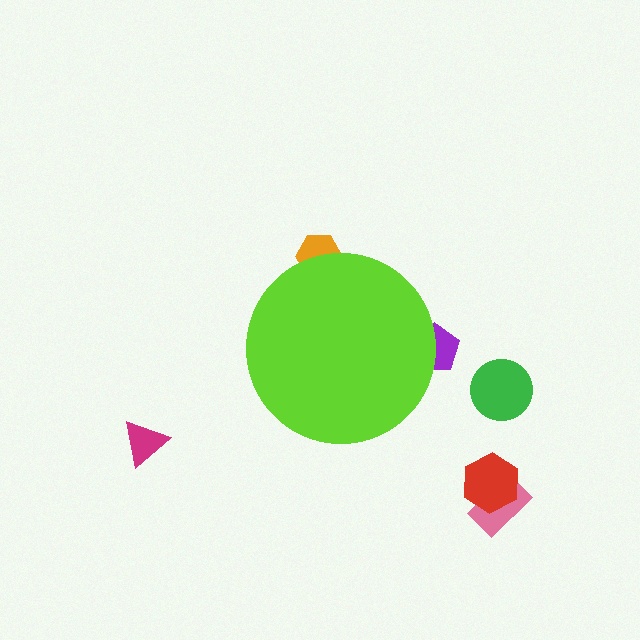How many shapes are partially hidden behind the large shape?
2 shapes are partially hidden.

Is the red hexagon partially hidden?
No, the red hexagon is fully visible.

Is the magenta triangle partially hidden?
No, the magenta triangle is fully visible.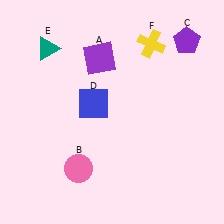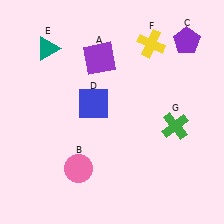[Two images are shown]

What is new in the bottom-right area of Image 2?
A green cross (G) was added in the bottom-right area of Image 2.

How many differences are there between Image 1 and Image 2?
There is 1 difference between the two images.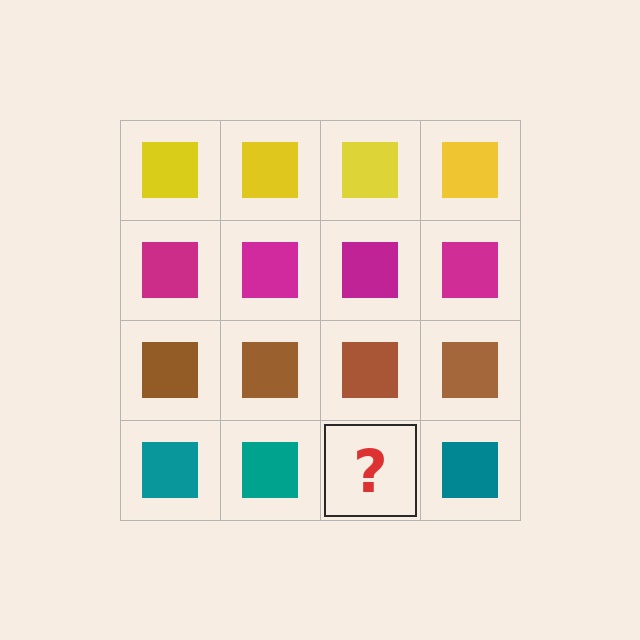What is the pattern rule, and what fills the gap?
The rule is that each row has a consistent color. The gap should be filled with a teal square.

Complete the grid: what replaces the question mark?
The question mark should be replaced with a teal square.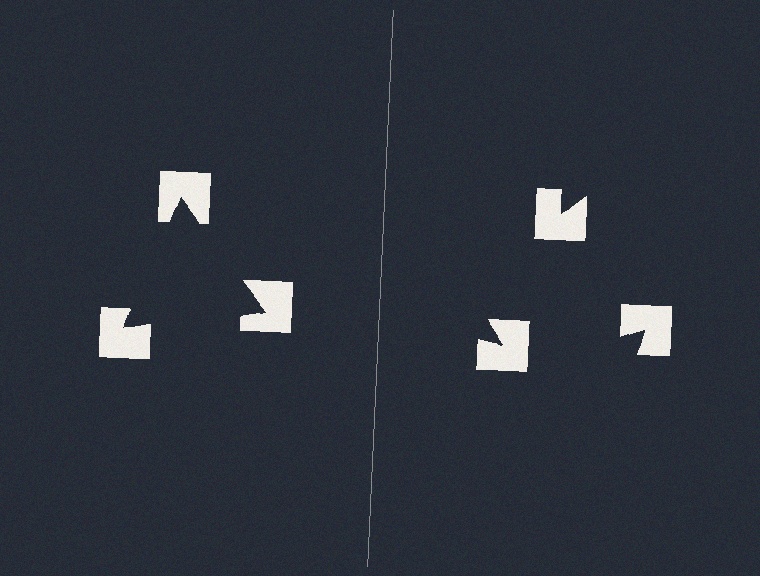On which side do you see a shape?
An illusory triangle appears on the left side. On the right side the wedge cuts are rotated, so no coherent shape forms.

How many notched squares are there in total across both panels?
6 — 3 on each side.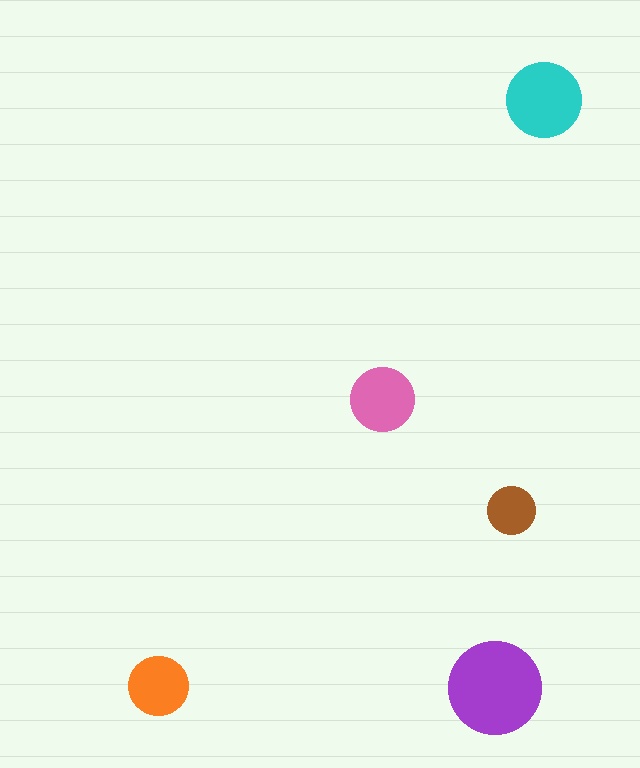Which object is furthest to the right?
The cyan circle is rightmost.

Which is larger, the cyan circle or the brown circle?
The cyan one.